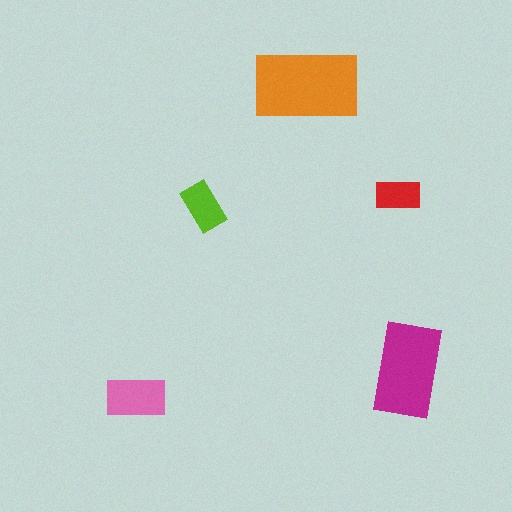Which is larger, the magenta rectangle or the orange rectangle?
The orange one.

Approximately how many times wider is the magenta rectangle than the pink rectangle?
About 1.5 times wider.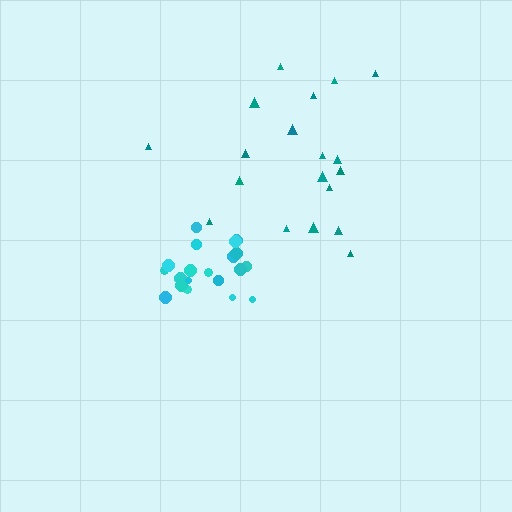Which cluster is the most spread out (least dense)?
Teal.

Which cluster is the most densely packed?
Cyan.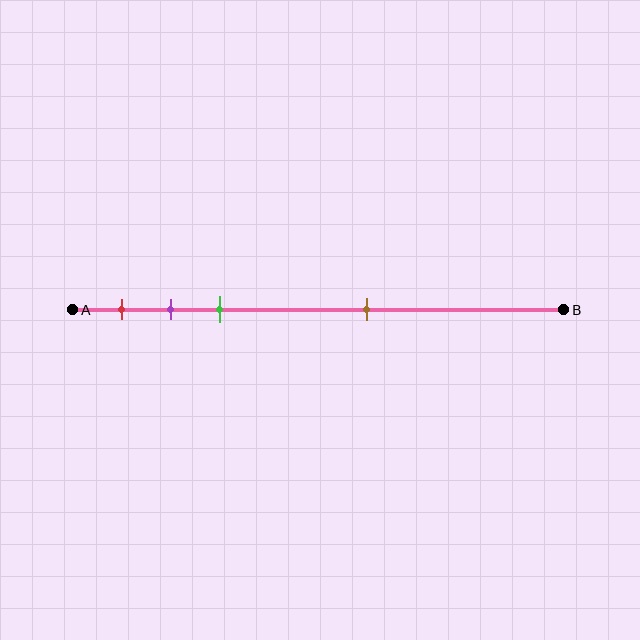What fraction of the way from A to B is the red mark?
The red mark is approximately 10% (0.1) of the way from A to B.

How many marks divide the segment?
There are 4 marks dividing the segment.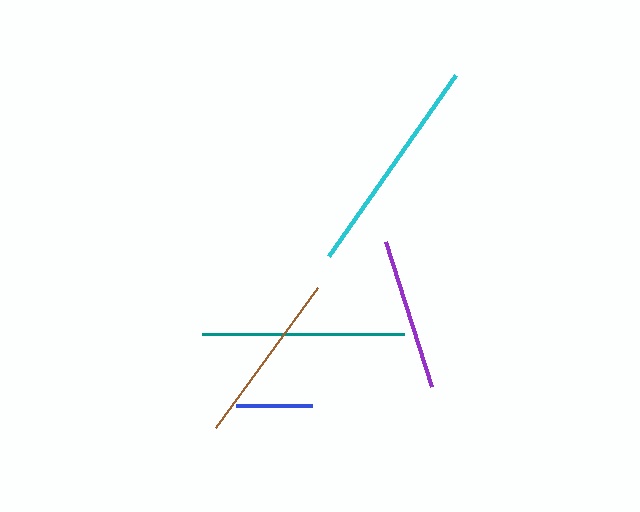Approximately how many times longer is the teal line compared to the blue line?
The teal line is approximately 2.7 times the length of the blue line.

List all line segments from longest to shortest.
From longest to shortest: cyan, teal, brown, purple, blue.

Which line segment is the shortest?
The blue line is the shortest at approximately 76 pixels.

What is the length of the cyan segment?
The cyan segment is approximately 221 pixels long.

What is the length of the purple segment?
The purple segment is approximately 152 pixels long.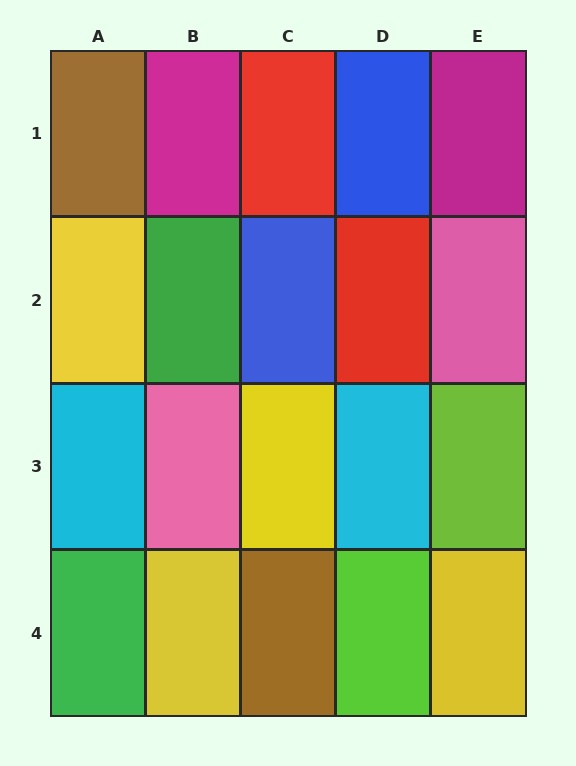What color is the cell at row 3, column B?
Pink.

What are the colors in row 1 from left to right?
Brown, magenta, red, blue, magenta.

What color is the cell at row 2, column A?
Yellow.